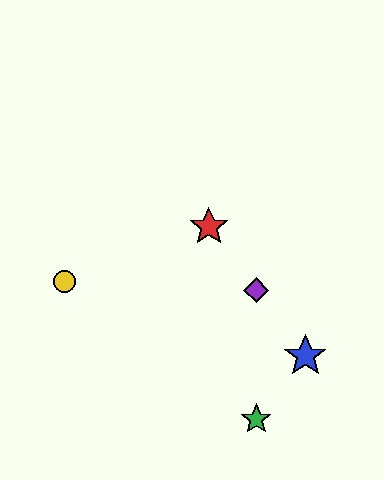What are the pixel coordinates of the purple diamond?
The purple diamond is at (256, 290).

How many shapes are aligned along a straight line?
3 shapes (the red star, the blue star, the purple diamond) are aligned along a straight line.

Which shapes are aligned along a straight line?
The red star, the blue star, the purple diamond are aligned along a straight line.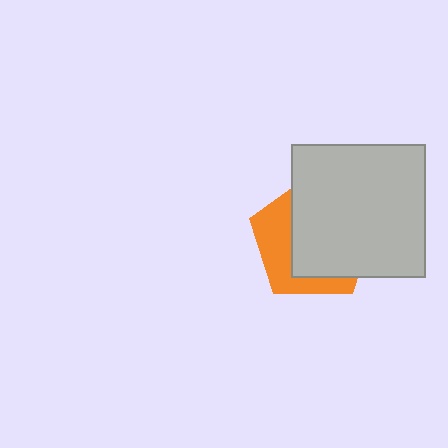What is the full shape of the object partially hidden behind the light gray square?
The partially hidden object is an orange pentagon.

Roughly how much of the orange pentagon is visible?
A small part of it is visible (roughly 37%).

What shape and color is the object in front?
The object in front is a light gray square.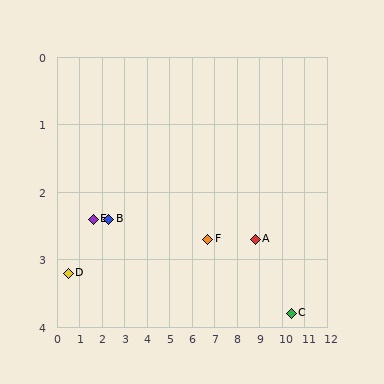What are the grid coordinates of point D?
Point D is at approximately (0.5, 3.2).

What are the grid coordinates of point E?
Point E is at approximately (1.6, 2.4).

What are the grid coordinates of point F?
Point F is at approximately (6.7, 2.7).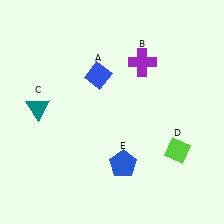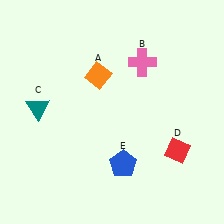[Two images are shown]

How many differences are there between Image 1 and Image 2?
There are 3 differences between the two images.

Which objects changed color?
A changed from blue to orange. B changed from purple to pink. D changed from lime to red.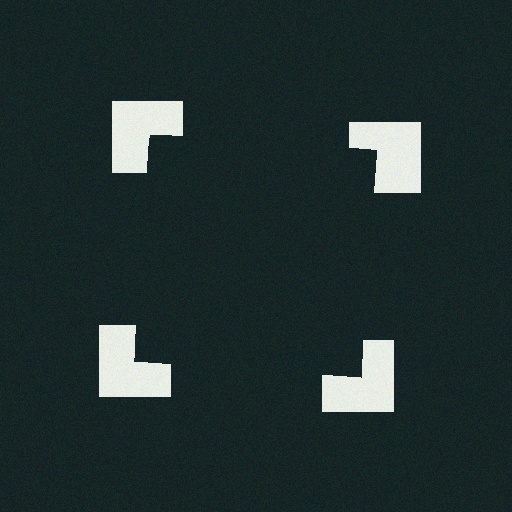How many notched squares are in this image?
There are 4 — one at each vertex of the illusory square.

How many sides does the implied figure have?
4 sides.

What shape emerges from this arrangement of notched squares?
An illusory square — its edges are inferred from the aligned wedge cuts in the notched squares, not physically drawn.